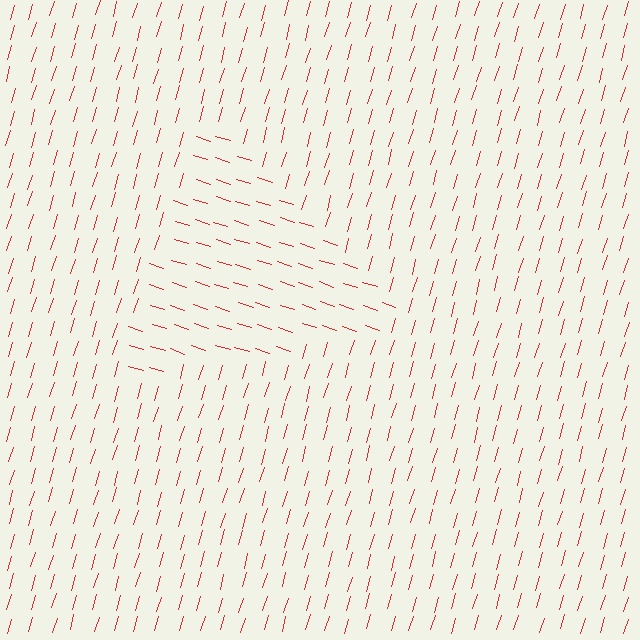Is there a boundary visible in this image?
Yes, there is a texture boundary formed by a change in line orientation.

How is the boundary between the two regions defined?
The boundary is defined purely by a change in line orientation (approximately 88 degrees difference). All lines are the same color and thickness.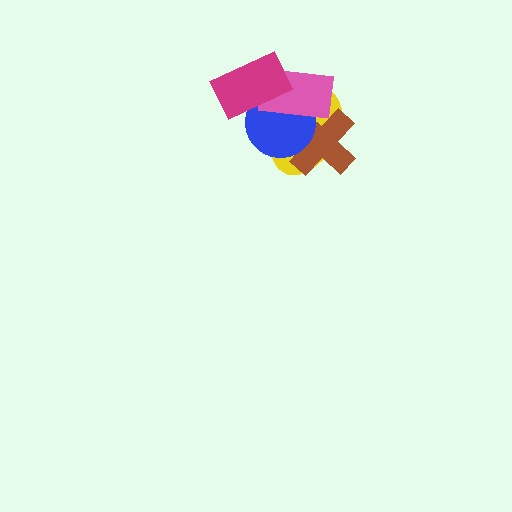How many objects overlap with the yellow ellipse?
4 objects overlap with the yellow ellipse.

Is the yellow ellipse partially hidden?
Yes, it is partially covered by another shape.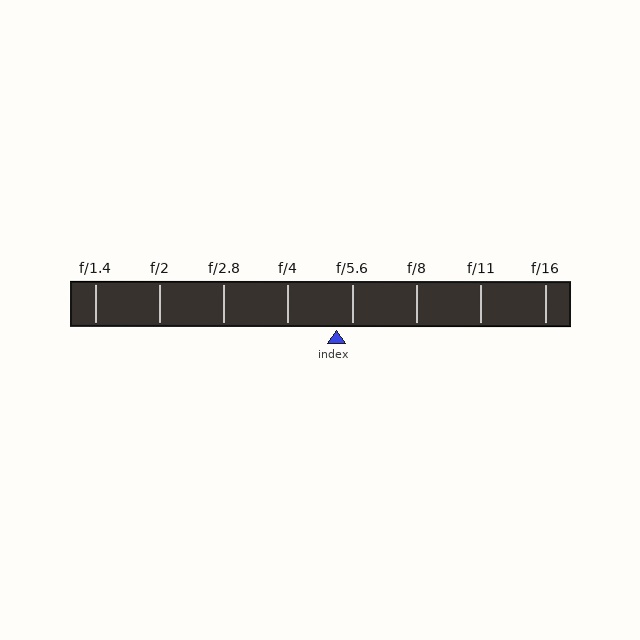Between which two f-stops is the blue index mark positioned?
The index mark is between f/4 and f/5.6.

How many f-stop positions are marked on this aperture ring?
There are 8 f-stop positions marked.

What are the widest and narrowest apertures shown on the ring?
The widest aperture shown is f/1.4 and the narrowest is f/16.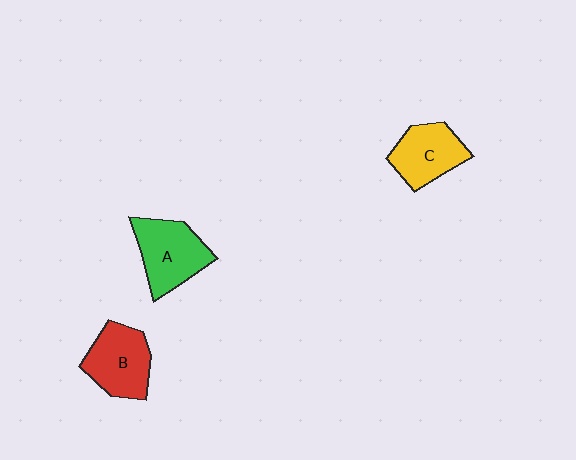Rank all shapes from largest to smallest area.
From largest to smallest: A (green), B (red), C (yellow).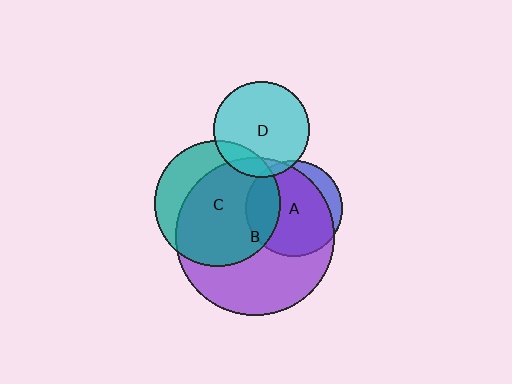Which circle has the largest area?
Circle B (purple).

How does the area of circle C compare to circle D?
Approximately 1.7 times.